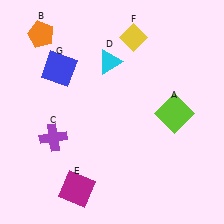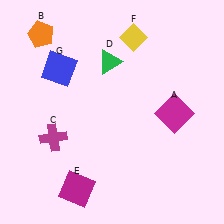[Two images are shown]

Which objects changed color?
A changed from lime to magenta. C changed from purple to magenta. D changed from cyan to green.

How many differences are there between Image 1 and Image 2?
There are 3 differences between the two images.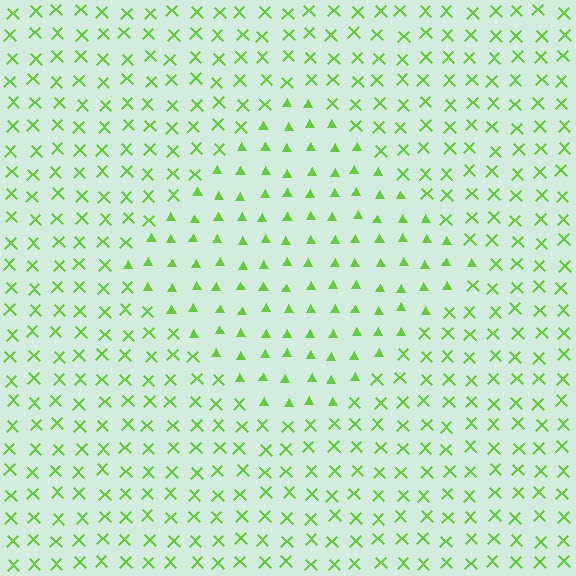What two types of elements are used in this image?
The image uses triangles inside the diamond region and X marks outside it.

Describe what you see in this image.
The image is filled with small lime elements arranged in a uniform grid. A diamond-shaped region contains triangles, while the surrounding area contains X marks. The boundary is defined purely by the change in element shape.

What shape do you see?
I see a diamond.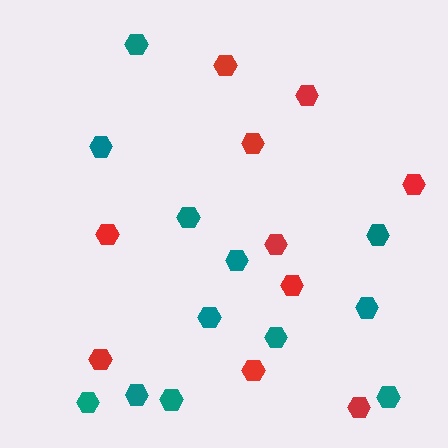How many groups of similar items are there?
There are 2 groups: one group of red hexagons (10) and one group of teal hexagons (12).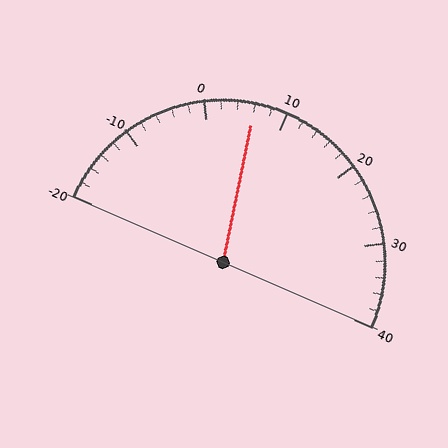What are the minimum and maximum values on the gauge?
The gauge ranges from -20 to 40.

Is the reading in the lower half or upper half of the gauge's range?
The reading is in the lower half of the range (-20 to 40).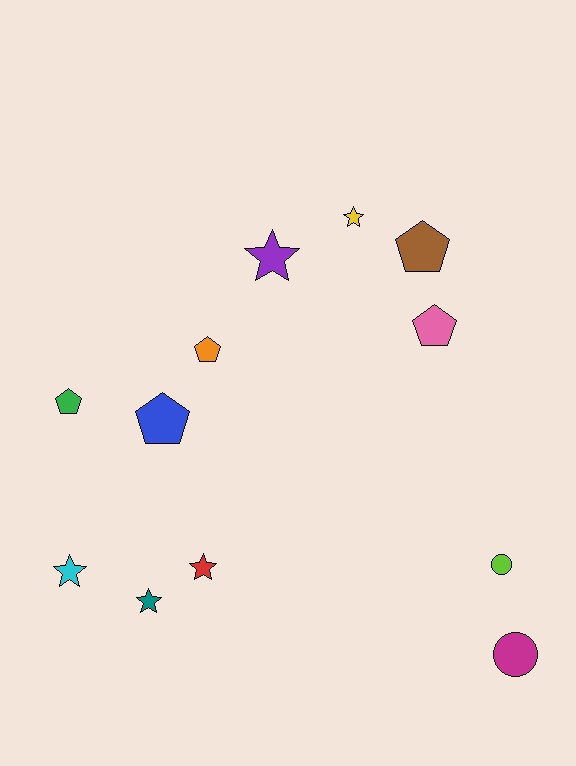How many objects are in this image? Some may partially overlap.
There are 12 objects.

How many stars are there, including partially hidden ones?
There are 5 stars.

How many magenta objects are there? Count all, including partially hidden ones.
There is 1 magenta object.